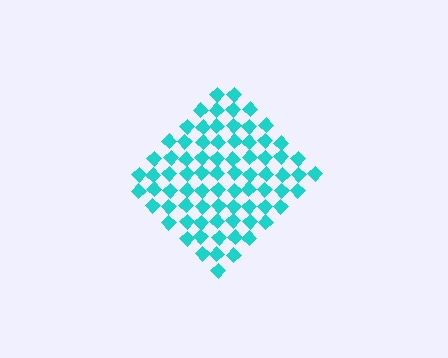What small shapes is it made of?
It is made of small diamonds.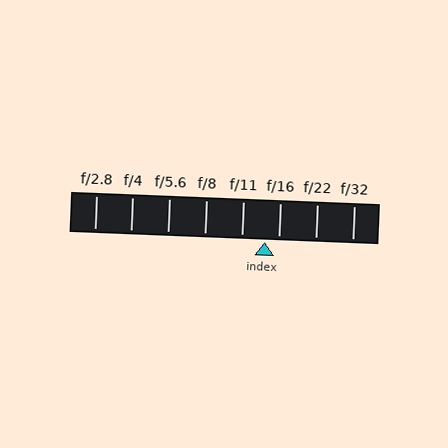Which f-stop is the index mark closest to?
The index mark is closest to f/16.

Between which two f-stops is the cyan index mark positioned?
The index mark is between f/11 and f/16.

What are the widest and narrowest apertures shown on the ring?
The widest aperture shown is f/2.8 and the narrowest is f/32.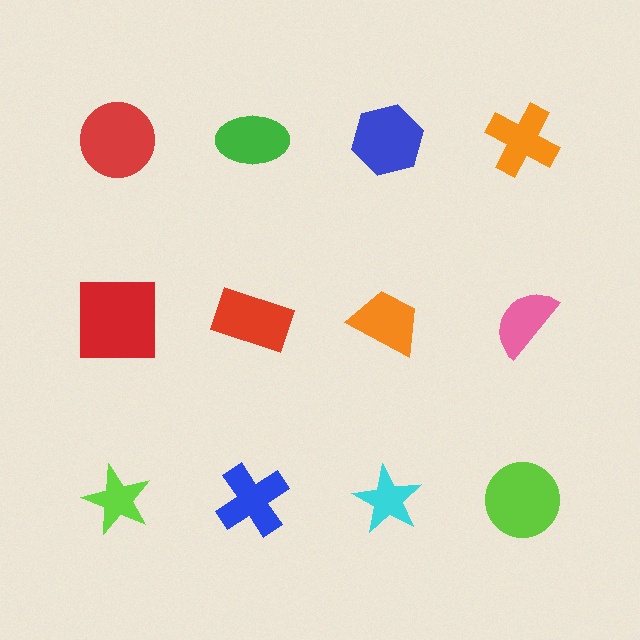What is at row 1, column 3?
A blue hexagon.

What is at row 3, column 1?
A lime star.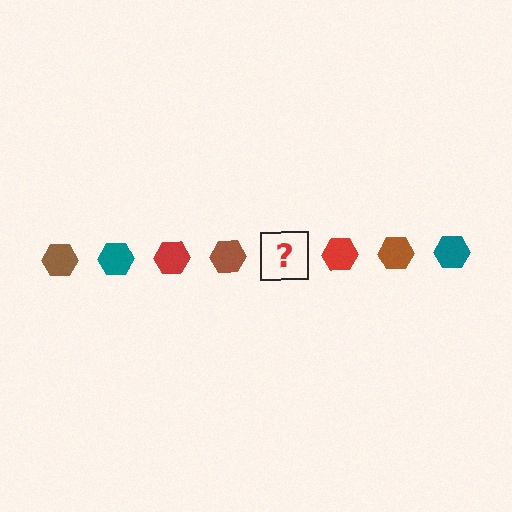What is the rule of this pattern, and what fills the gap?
The rule is that the pattern cycles through brown, teal, red hexagons. The gap should be filled with a teal hexagon.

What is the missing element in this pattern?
The missing element is a teal hexagon.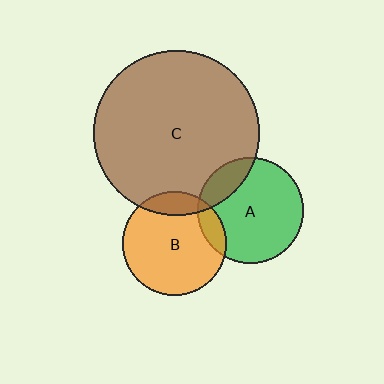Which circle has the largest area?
Circle C (brown).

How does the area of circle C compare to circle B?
Approximately 2.5 times.